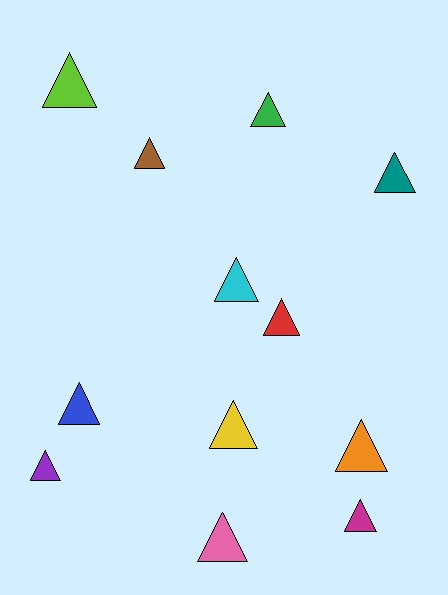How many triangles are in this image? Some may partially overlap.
There are 12 triangles.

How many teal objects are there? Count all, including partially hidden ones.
There is 1 teal object.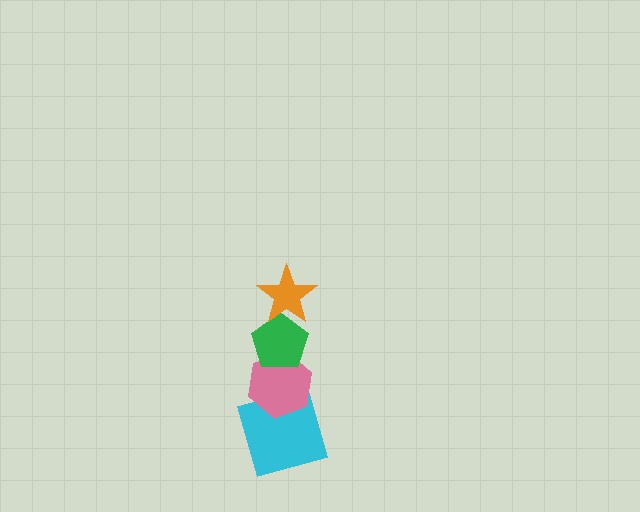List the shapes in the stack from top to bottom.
From top to bottom: the orange star, the green pentagon, the pink hexagon, the cyan square.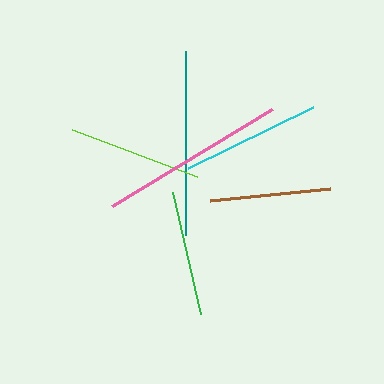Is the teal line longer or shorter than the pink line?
The pink line is longer than the teal line.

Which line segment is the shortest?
The brown line is the shortest at approximately 120 pixels.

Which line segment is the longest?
The pink line is the longest at approximately 187 pixels.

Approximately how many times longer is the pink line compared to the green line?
The pink line is approximately 1.5 times the length of the green line.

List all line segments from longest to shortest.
From longest to shortest: pink, teal, cyan, lime, green, brown.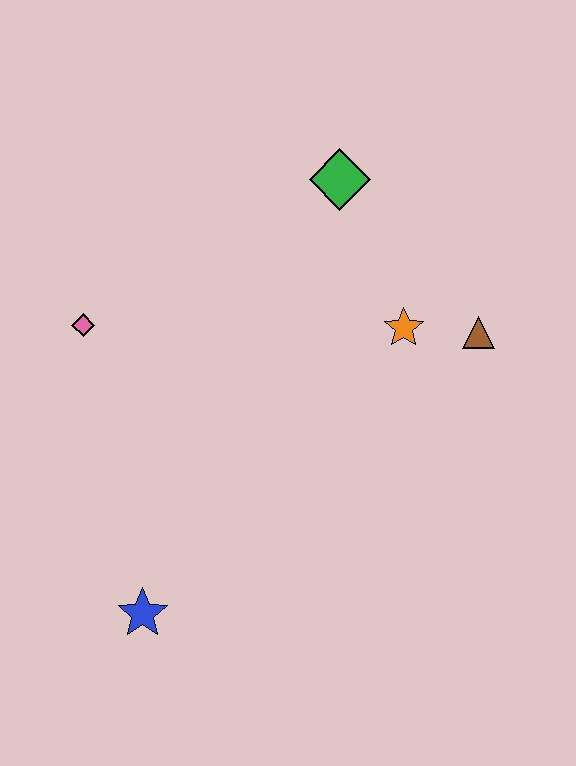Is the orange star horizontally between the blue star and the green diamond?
No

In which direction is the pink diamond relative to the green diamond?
The pink diamond is to the left of the green diamond.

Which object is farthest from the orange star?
The blue star is farthest from the orange star.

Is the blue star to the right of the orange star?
No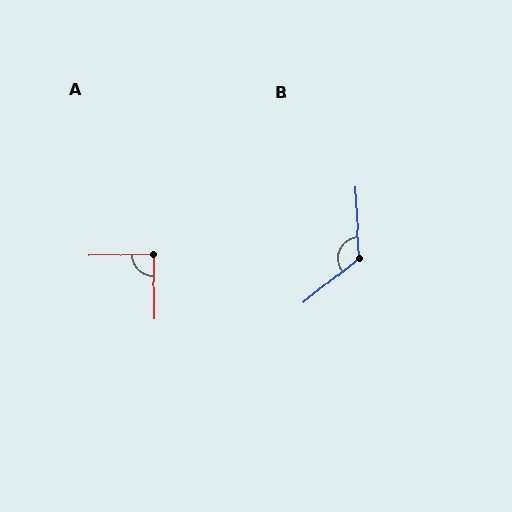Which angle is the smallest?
A, at approximately 90 degrees.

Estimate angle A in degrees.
Approximately 90 degrees.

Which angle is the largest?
B, at approximately 126 degrees.